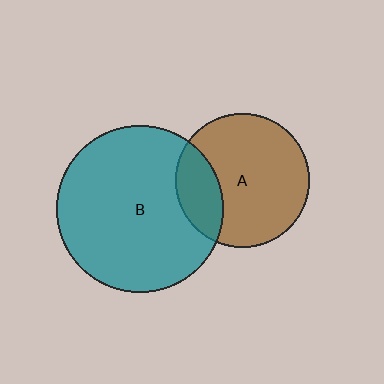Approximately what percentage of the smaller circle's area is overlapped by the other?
Approximately 25%.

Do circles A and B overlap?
Yes.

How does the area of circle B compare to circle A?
Approximately 1.6 times.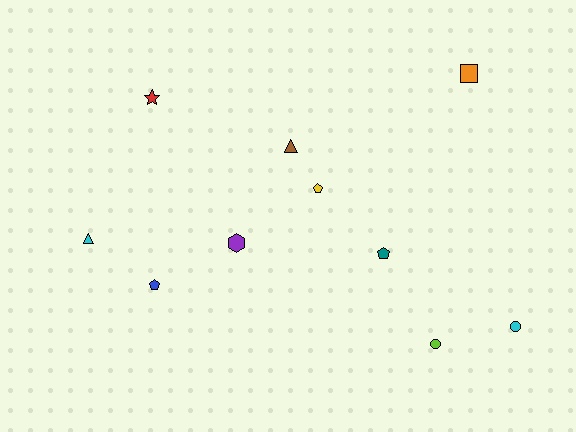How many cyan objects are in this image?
There are 2 cyan objects.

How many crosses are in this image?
There are no crosses.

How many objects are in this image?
There are 10 objects.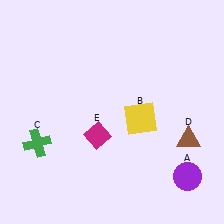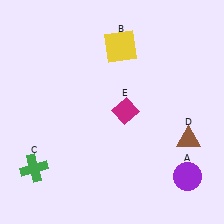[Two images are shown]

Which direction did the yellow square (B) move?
The yellow square (B) moved up.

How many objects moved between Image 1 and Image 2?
3 objects moved between the two images.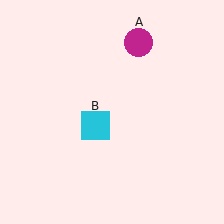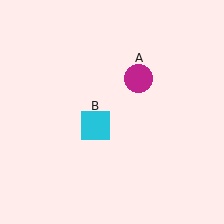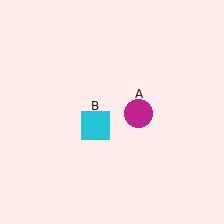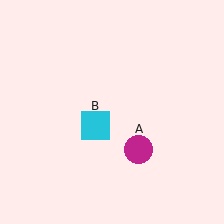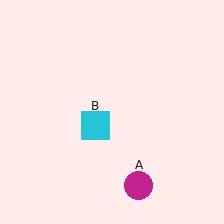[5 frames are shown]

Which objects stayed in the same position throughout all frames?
Cyan square (object B) remained stationary.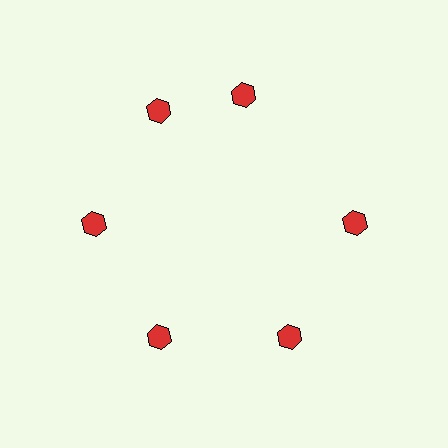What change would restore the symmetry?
The symmetry would be restored by rotating it back into even spacing with its neighbors so that all 6 hexagons sit at equal angles and equal distance from the center.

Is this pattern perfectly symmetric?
No. The 6 red hexagons are arranged in a ring, but one element near the 1 o'clock position is rotated out of alignment along the ring, breaking the 6-fold rotational symmetry.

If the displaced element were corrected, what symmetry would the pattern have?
It would have 6-fold rotational symmetry — the pattern would map onto itself every 60 degrees.